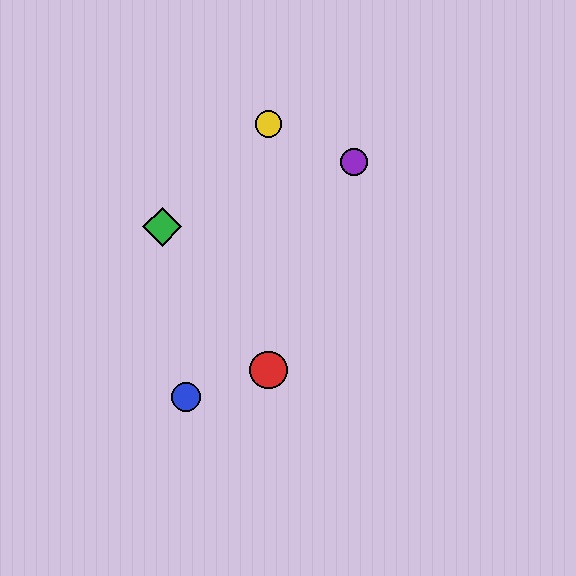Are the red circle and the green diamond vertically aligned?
No, the red circle is at x≈269 and the green diamond is at x≈162.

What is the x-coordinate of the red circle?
The red circle is at x≈269.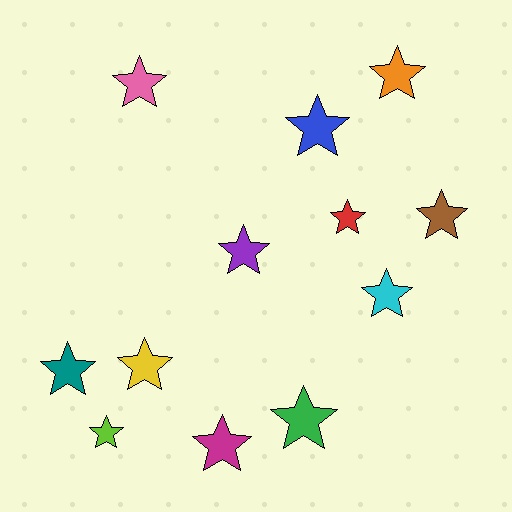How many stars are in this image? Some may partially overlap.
There are 12 stars.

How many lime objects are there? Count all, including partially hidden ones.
There is 1 lime object.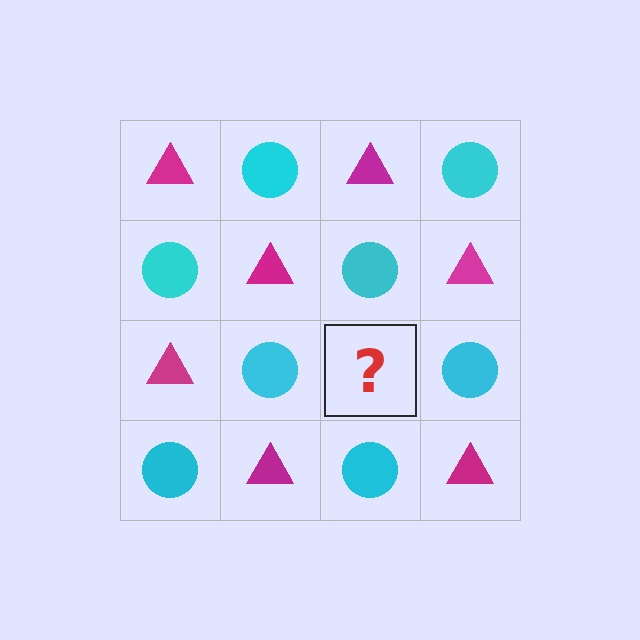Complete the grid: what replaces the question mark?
The question mark should be replaced with a magenta triangle.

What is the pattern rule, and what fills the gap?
The rule is that it alternates magenta triangle and cyan circle in a checkerboard pattern. The gap should be filled with a magenta triangle.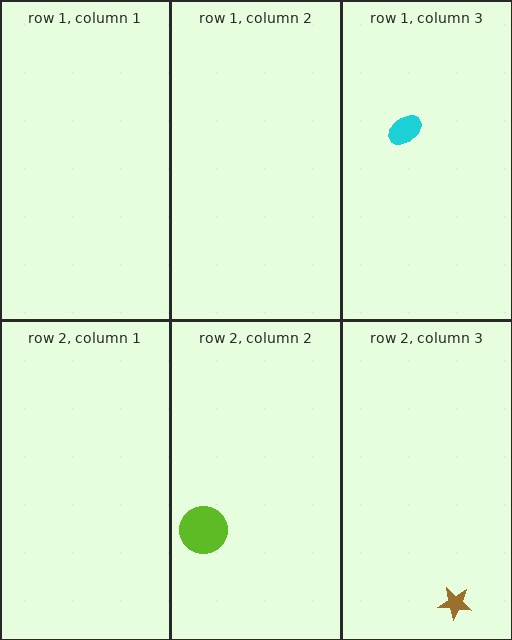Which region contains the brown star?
The row 2, column 3 region.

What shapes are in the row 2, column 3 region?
The brown star.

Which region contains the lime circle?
The row 2, column 2 region.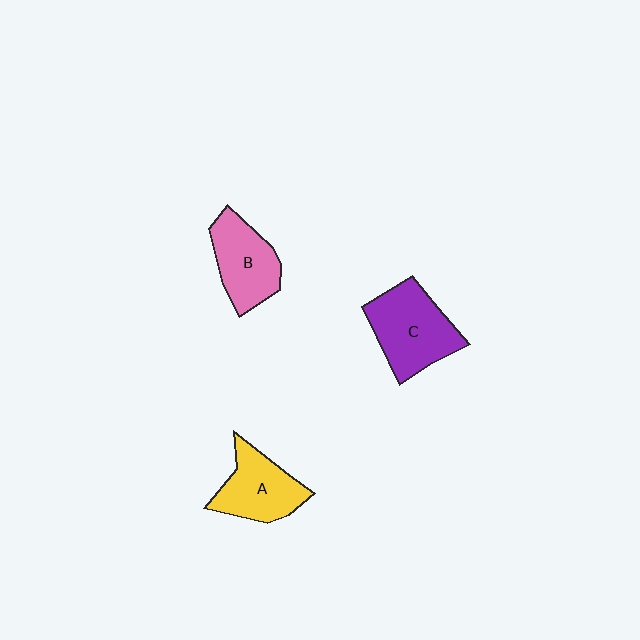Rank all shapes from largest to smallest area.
From largest to smallest: C (purple), B (pink), A (yellow).